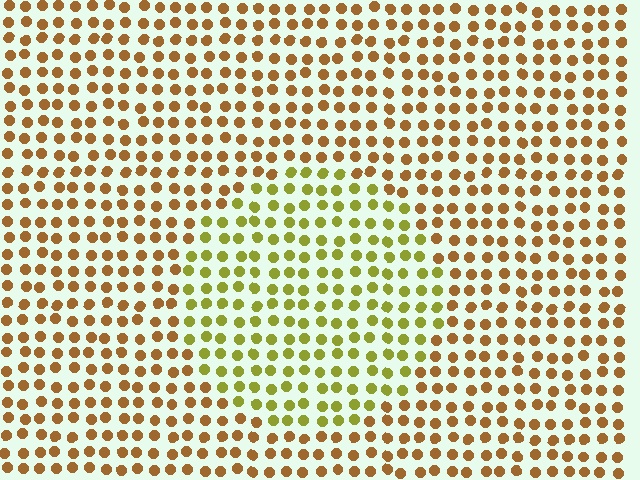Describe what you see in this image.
The image is filled with small brown elements in a uniform arrangement. A circle-shaped region is visible where the elements are tinted to a slightly different hue, forming a subtle color boundary.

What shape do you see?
I see a circle.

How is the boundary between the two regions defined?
The boundary is defined purely by a slight shift in hue (about 40 degrees). Spacing, size, and orientation are identical on both sides.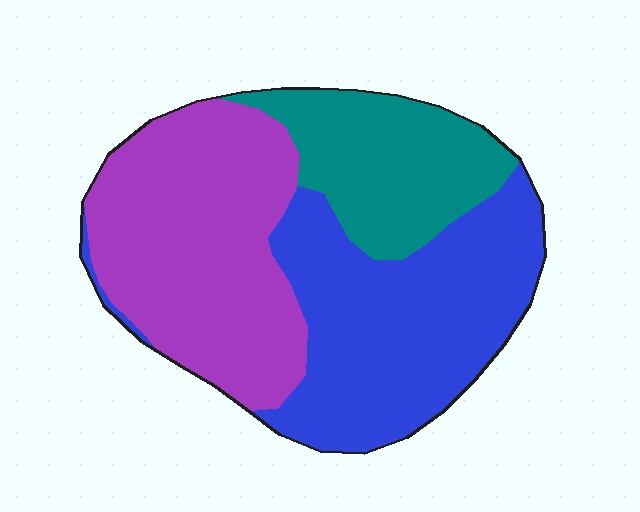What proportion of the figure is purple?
Purple covers 39% of the figure.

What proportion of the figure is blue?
Blue covers roughly 40% of the figure.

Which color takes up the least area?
Teal, at roughly 20%.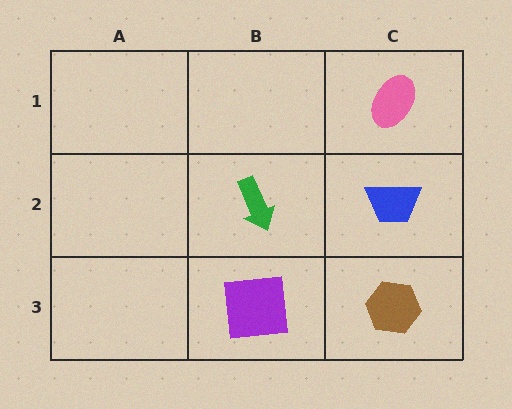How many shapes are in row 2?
2 shapes.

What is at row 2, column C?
A blue trapezoid.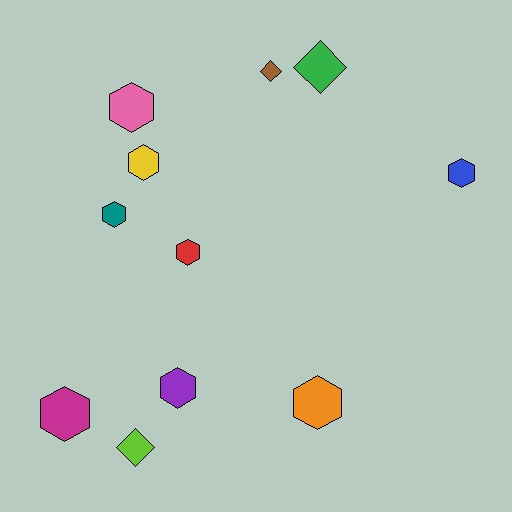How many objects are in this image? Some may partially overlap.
There are 11 objects.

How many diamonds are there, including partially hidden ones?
There are 3 diamonds.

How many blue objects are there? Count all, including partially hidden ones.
There is 1 blue object.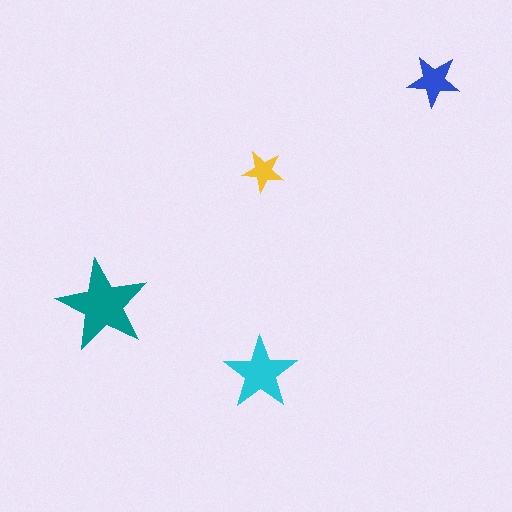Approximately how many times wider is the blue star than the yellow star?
About 1.5 times wider.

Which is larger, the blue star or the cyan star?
The cyan one.